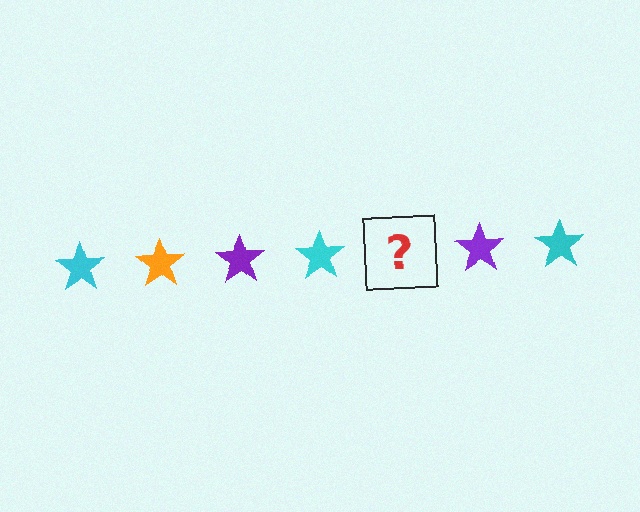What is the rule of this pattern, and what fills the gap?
The rule is that the pattern cycles through cyan, orange, purple stars. The gap should be filled with an orange star.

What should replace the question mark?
The question mark should be replaced with an orange star.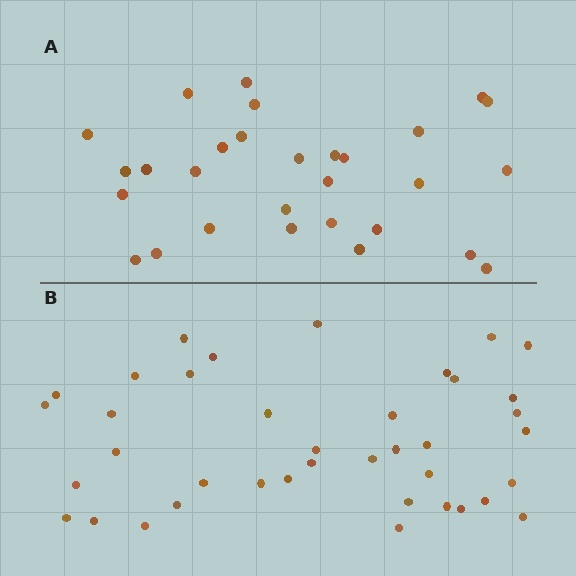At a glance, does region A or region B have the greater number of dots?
Region B (the bottom region) has more dots.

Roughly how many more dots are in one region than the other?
Region B has roughly 10 or so more dots than region A.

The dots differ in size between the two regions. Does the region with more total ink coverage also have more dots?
No. Region A has more total ink coverage because its dots are larger, but region B actually contains more individual dots. Total area can be misleading — the number of items is what matters here.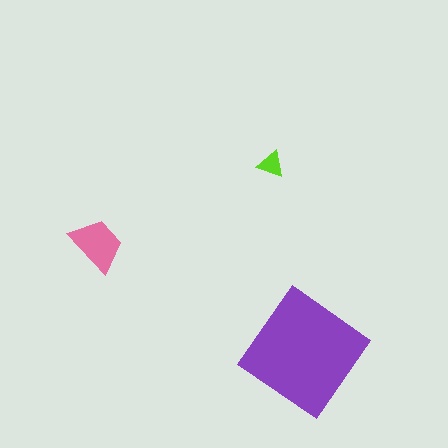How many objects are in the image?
There are 3 objects in the image.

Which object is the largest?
The purple diamond.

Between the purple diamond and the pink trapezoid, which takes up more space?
The purple diamond.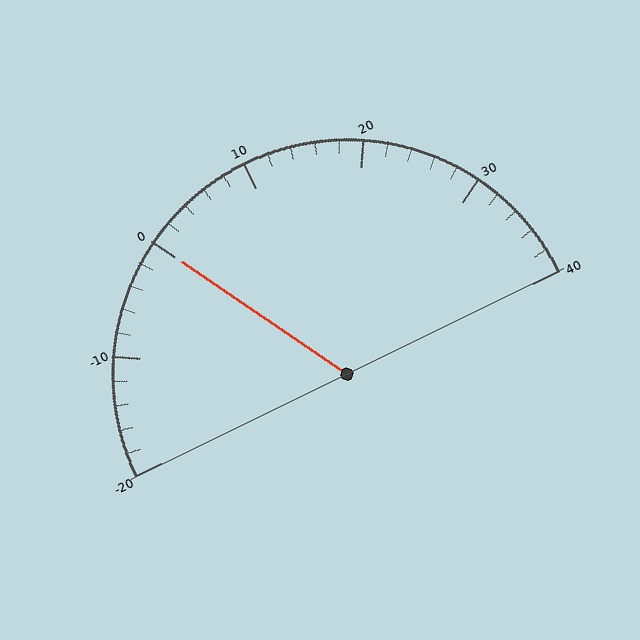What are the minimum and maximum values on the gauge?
The gauge ranges from -20 to 40.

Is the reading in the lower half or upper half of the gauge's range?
The reading is in the lower half of the range (-20 to 40).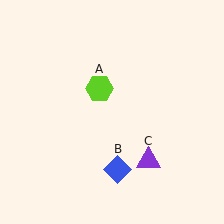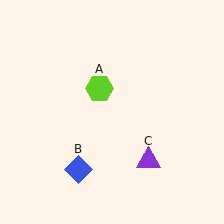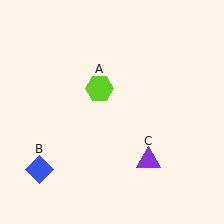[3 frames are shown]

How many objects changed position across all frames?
1 object changed position: blue diamond (object B).